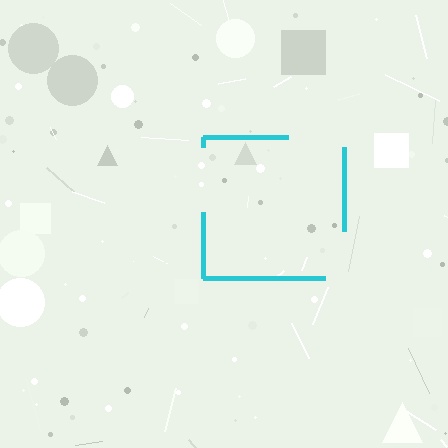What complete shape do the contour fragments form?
The contour fragments form a square.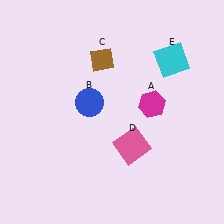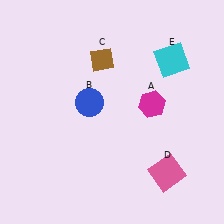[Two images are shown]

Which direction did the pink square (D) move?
The pink square (D) moved right.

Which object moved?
The pink square (D) moved right.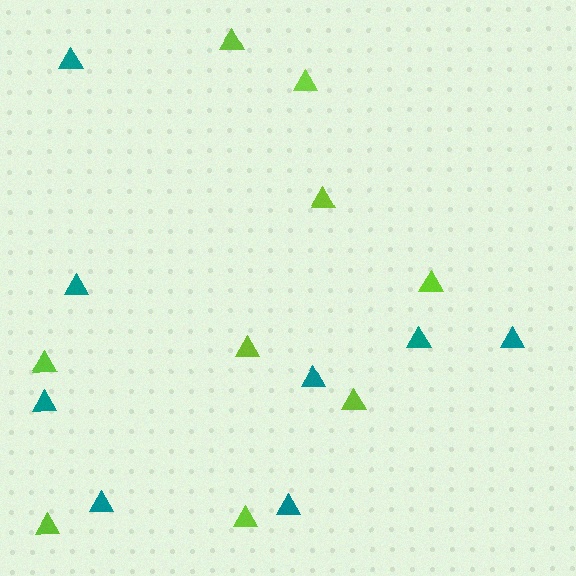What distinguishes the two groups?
There are 2 groups: one group of teal triangles (8) and one group of lime triangles (9).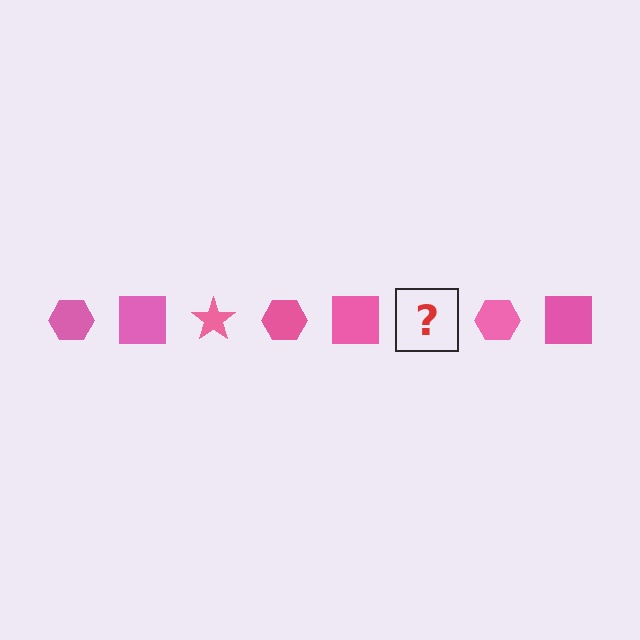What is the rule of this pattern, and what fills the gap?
The rule is that the pattern cycles through hexagon, square, star shapes in pink. The gap should be filled with a pink star.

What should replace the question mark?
The question mark should be replaced with a pink star.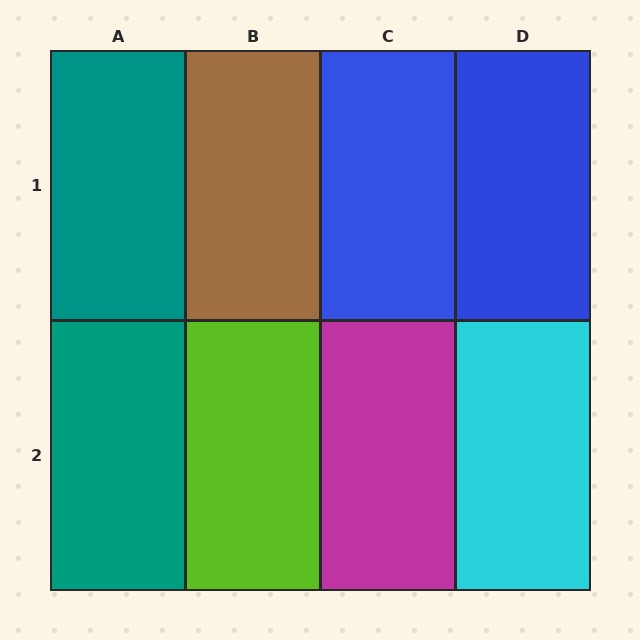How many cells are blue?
2 cells are blue.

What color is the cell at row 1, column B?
Brown.